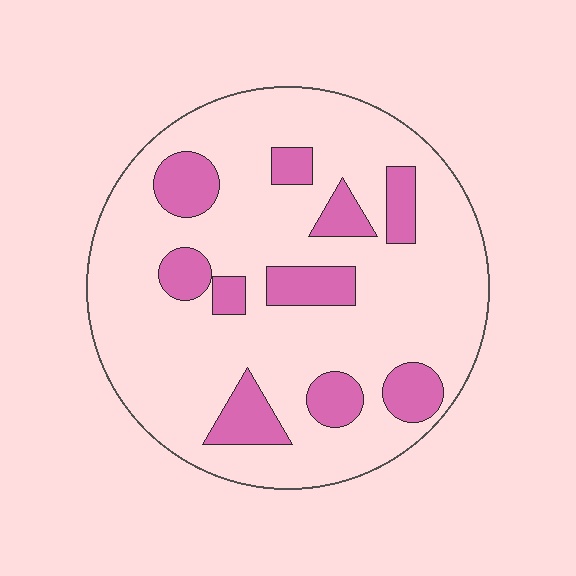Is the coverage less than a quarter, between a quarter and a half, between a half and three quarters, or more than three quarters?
Less than a quarter.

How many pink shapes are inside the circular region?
10.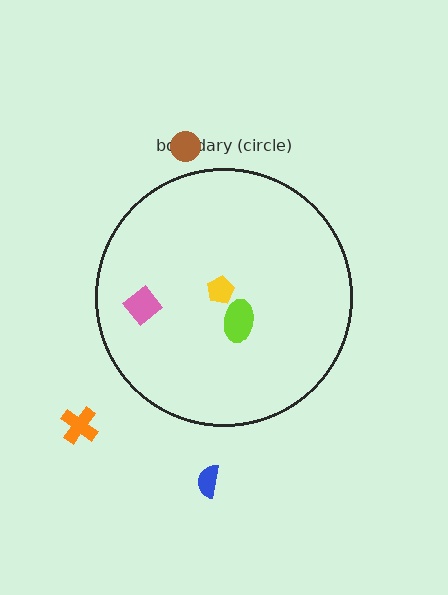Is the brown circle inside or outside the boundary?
Outside.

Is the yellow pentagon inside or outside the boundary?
Inside.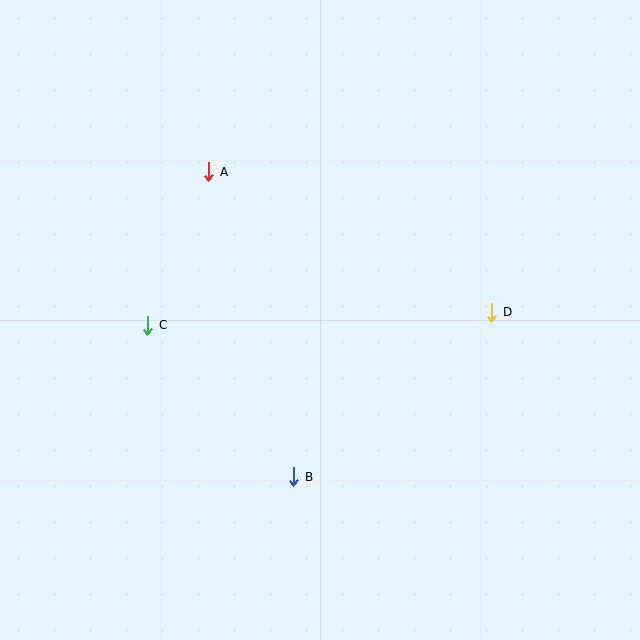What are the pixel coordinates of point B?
Point B is at (294, 477).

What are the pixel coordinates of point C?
Point C is at (148, 325).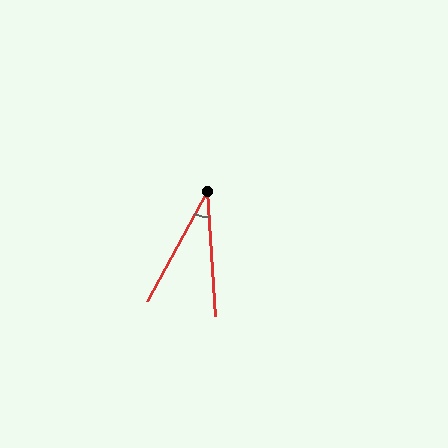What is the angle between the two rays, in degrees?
Approximately 32 degrees.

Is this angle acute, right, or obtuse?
It is acute.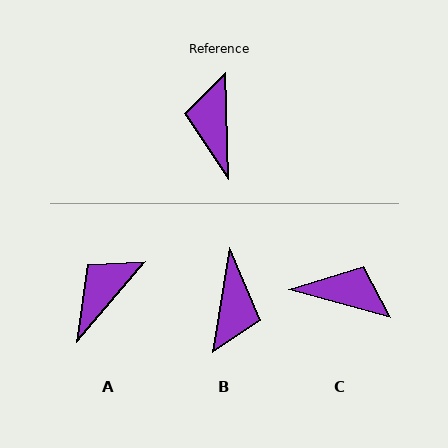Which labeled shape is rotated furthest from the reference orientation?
B, about 170 degrees away.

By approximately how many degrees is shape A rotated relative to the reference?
Approximately 42 degrees clockwise.